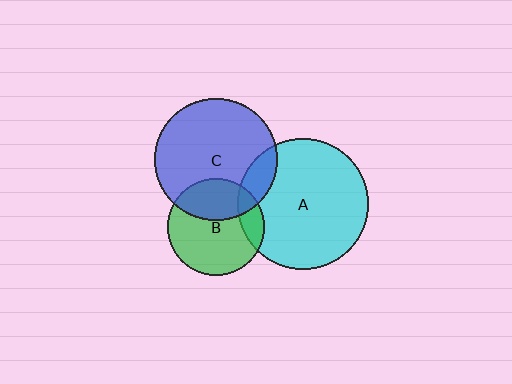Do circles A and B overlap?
Yes.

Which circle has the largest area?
Circle A (cyan).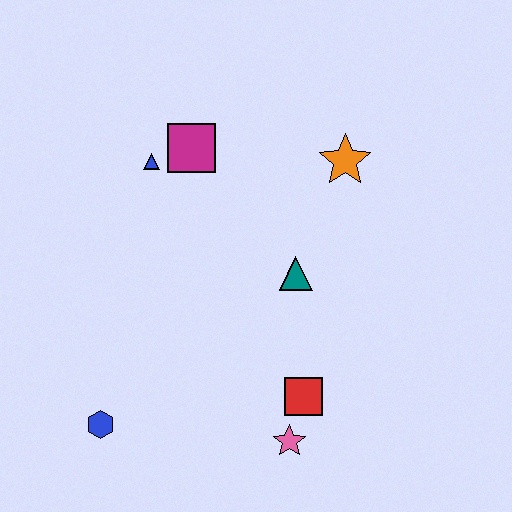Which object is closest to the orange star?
The teal triangle is closest to the orange star.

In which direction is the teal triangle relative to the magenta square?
The teal triangle is below the magenta square.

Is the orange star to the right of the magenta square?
Yes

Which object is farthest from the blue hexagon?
The orange star is farthest from the blue hexagon.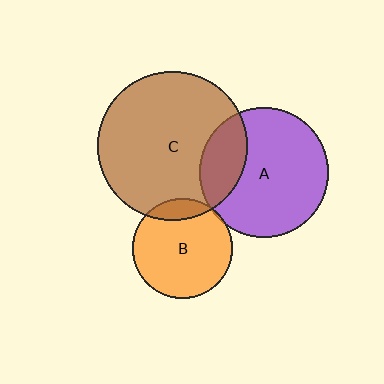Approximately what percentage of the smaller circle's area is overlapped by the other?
Approximately 15%.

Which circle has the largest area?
Circle C (brown).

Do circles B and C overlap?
Yes.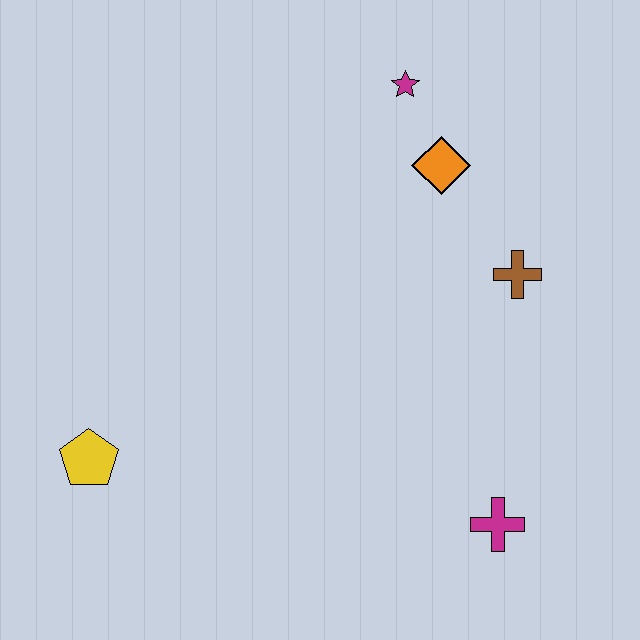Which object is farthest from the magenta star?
The yellow pentagon is farthest from the magenta star.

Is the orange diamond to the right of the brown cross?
No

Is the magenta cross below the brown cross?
Yes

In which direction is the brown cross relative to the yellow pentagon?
The brown cross is to the right of the yellow pentagon.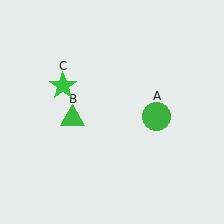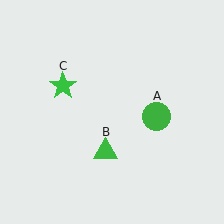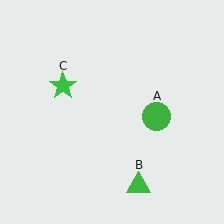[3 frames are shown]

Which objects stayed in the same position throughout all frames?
Green circle (object A) and green star (object C) remained stationary.